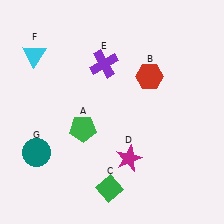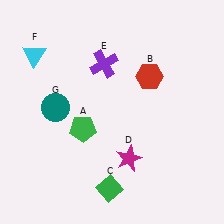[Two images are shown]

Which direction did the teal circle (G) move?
The teal circle (G) moved up.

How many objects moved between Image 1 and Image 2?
1 object moved between the two images.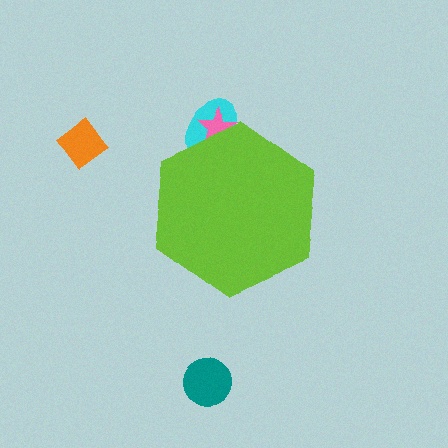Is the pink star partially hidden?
Yes, the pink star is partially hidden behind the lime hexagon.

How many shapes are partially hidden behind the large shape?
2 shapes are partially hidden.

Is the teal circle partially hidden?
No, the teal circle is fully visible.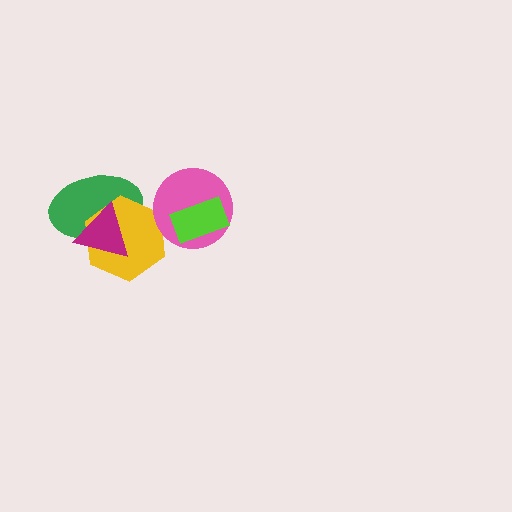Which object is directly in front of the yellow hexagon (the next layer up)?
The magenta triangle is directly in front of the yellow hexagon.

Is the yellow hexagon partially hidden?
Yes, it is partially covered by another shape.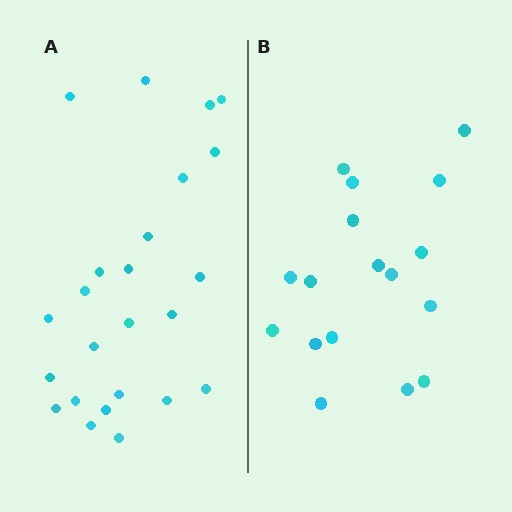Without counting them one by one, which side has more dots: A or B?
Region A (the left region) has more dots.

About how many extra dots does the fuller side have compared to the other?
Region A has roughly 8 or so more dots than region B.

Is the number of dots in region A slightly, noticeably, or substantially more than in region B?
Region A has noticeably more, but not dramatically so. The ratio is roughly 1.4 to 1.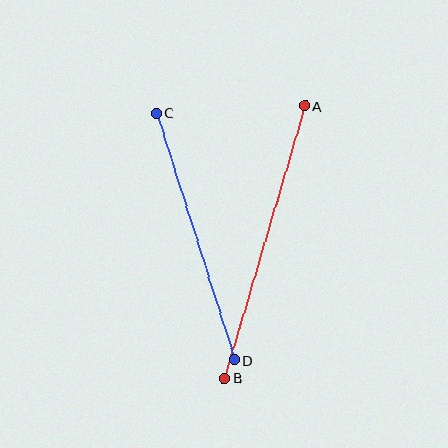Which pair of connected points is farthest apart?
Points A and B are farthest apart.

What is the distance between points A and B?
The distance is approximately 284 pixels.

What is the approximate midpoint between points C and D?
The midpoint is at approximately (195, 237) pixels.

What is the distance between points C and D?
The distance is approximately 259 pixels.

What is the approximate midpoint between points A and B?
The midpoint is at approximately (265, 242) pixels.